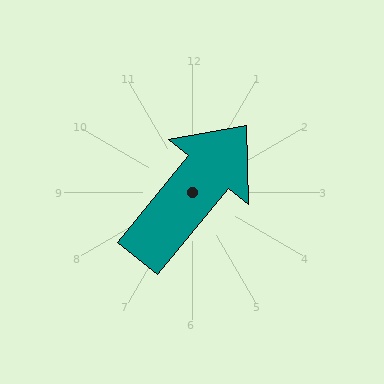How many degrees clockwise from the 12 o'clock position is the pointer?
Approximately 39 degrees.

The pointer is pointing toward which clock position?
Roughly 1 o'clock.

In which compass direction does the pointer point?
Northeast.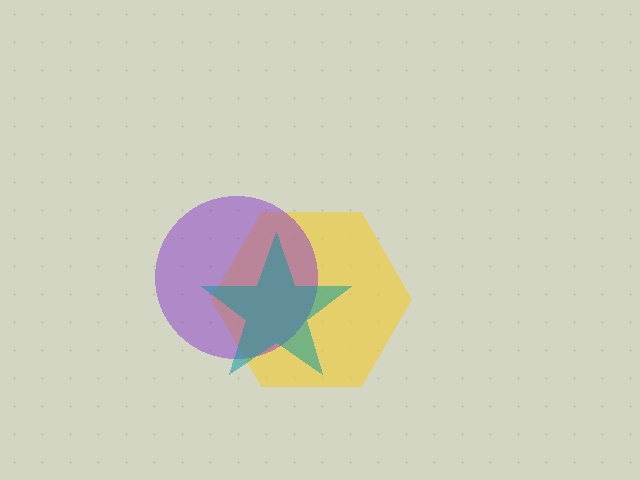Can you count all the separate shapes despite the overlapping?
Yes, there are 3 separate shapes.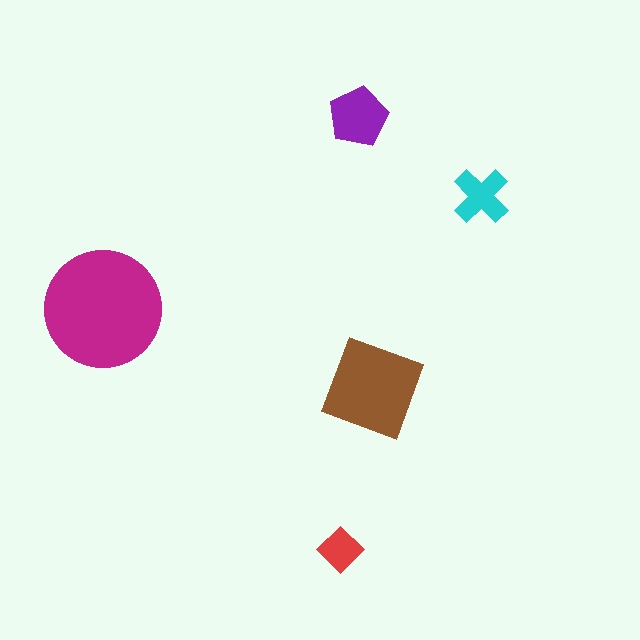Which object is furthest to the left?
The magenta circle is leftmost.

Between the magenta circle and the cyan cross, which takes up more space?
The magenta circle.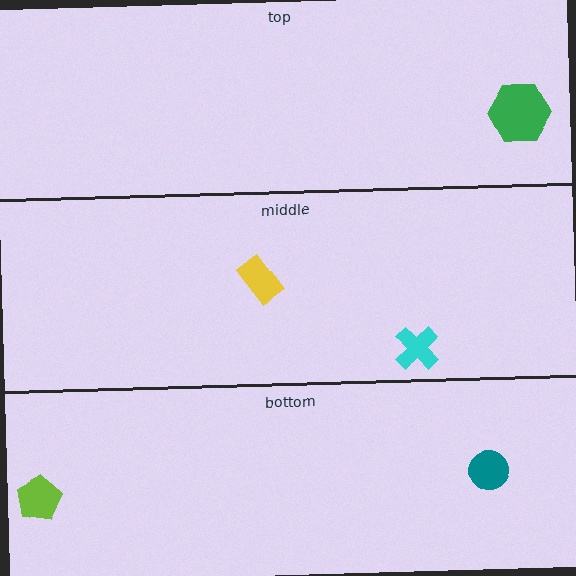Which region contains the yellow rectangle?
The middle region.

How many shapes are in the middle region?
2.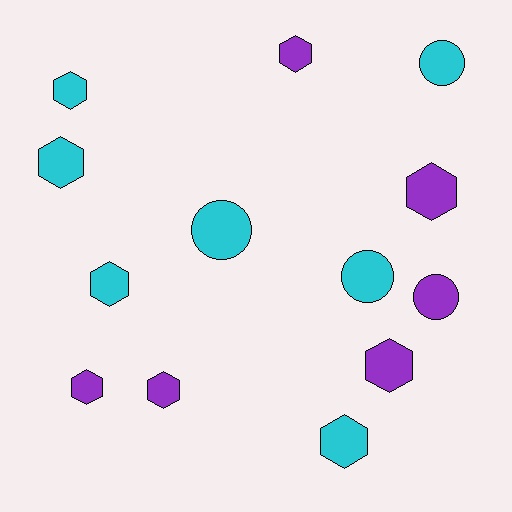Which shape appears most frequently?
Hexagon, with 9 objects.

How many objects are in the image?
There are 13 objects.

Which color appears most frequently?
Cyan, with 7 objects.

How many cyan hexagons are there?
There are 4 cyan hexagons.